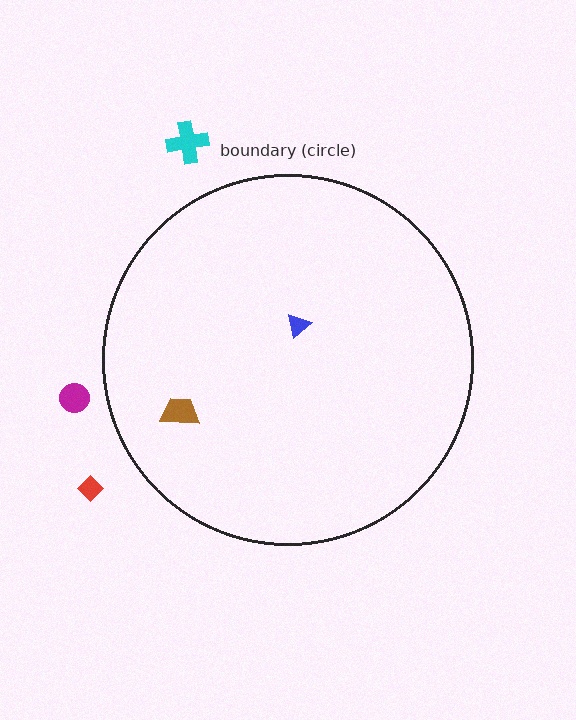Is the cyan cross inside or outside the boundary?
Outside.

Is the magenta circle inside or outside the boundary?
Outside.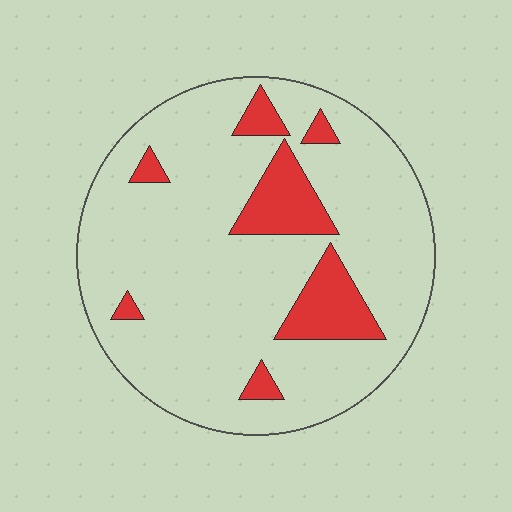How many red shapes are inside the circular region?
7.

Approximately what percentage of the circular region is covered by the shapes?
Approximately 15%.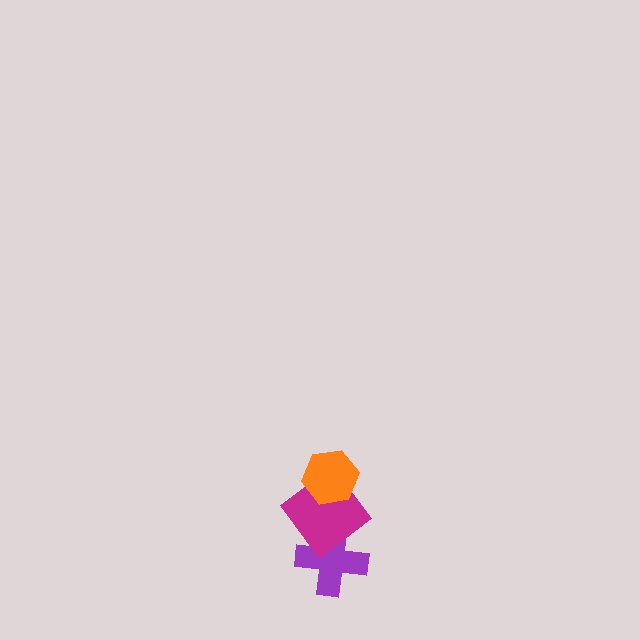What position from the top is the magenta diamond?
The magenta diamond is 2nd from the top.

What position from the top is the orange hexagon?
The orange hexagon is 1st from the top.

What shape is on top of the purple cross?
The magenta diamond is on top of the purple cross.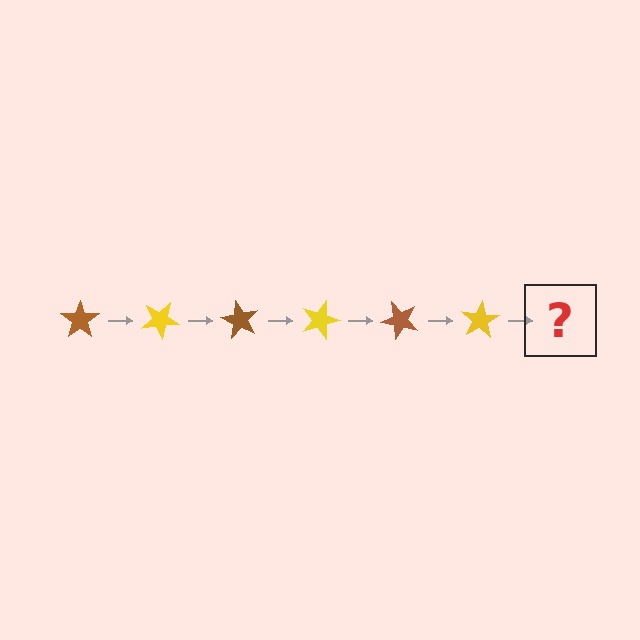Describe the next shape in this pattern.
It should be a brown star, rotated 180 degrees from the start.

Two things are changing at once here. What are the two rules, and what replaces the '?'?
The two rules are that it rotates 30 degrees each step and the color cycles through brown and yellow. The '?' should be a brown star, rotated 180 degrees from the start.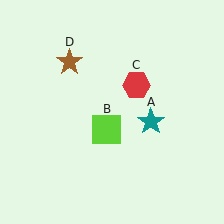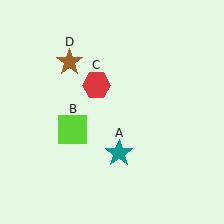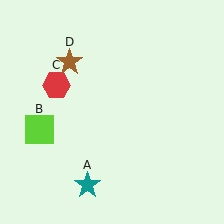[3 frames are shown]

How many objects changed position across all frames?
3 objects changed position: teal star (object A), lime square (object B), red hexagon (object C).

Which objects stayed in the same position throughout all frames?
Brown star (object D) remained stationary.